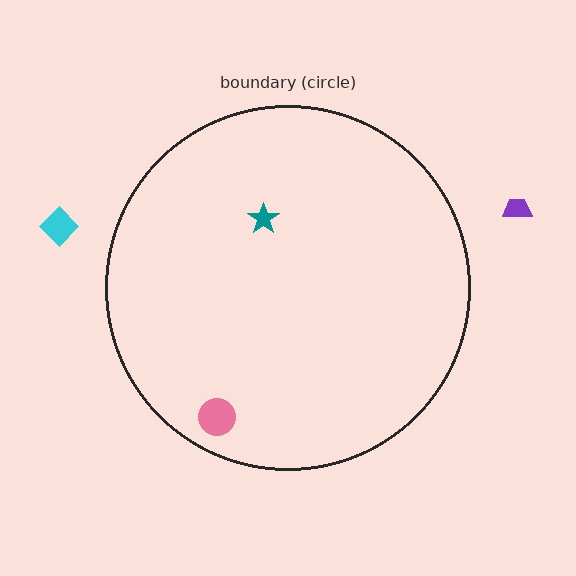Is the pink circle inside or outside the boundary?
Inside.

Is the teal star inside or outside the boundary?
Inside.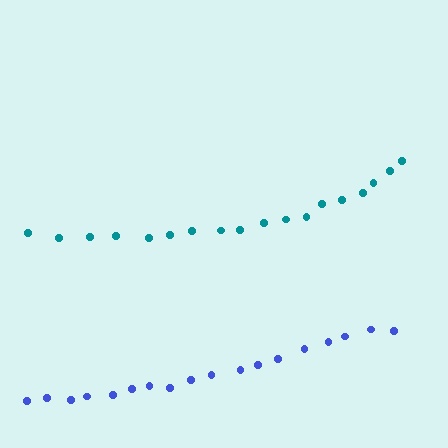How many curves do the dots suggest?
There are 2 distinct paths.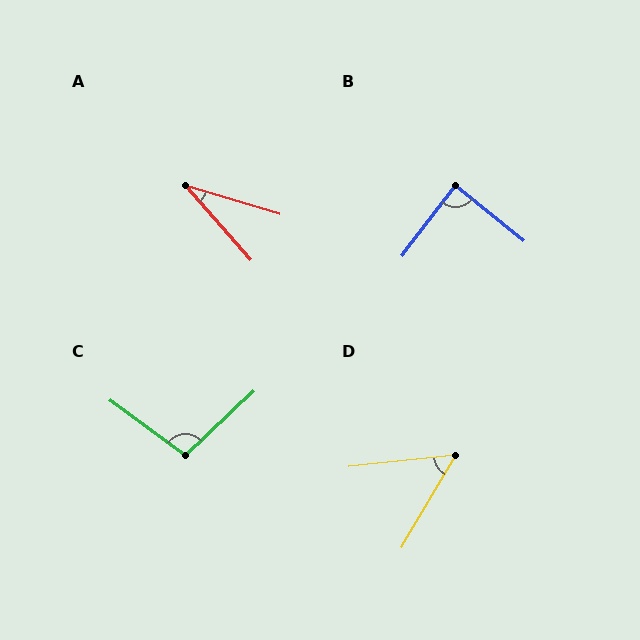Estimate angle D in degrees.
Approximately 53 degrees.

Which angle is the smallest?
A, at approximately 32 degrees.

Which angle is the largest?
C, at approximately 100 degrees.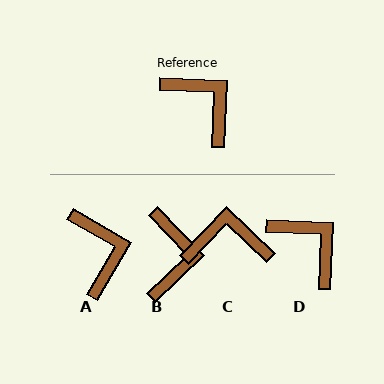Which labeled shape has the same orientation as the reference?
D.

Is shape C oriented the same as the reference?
No, it is off by about 48 degrees.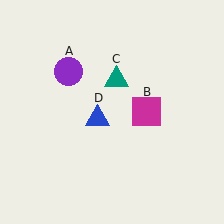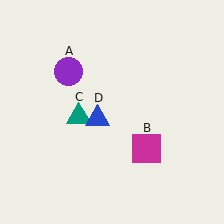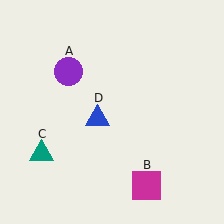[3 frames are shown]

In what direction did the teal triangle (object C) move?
The teal triangle (object C) moved down and to the left.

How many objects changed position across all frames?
2 objects changed position: magenta square (object B), teal triangle (object C).